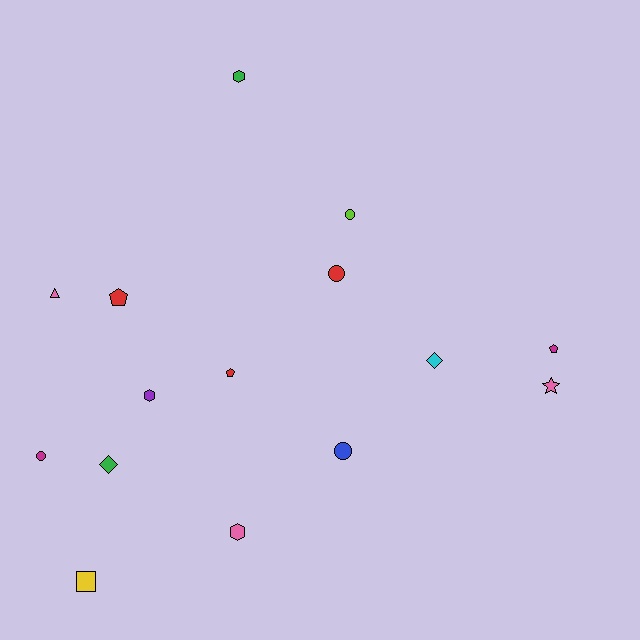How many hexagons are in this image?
There are 3 hexagons.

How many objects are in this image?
There are 15 objects.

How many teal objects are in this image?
There are no teal objects.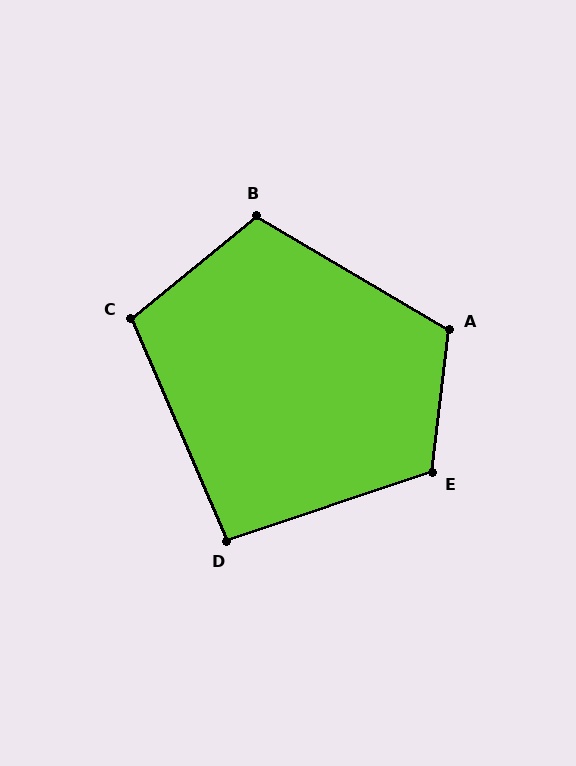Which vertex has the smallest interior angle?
D, at approximately 95 degrees.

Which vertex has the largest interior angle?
E, at approximately 115 degrees.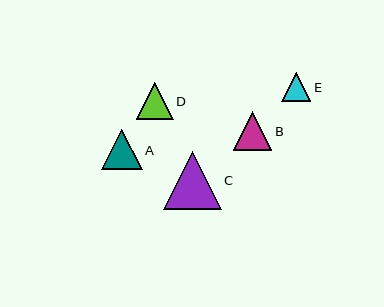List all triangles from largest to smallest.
From largest to smallest: C, A, B, D, E.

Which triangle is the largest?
Triangle C is the largest with a size of approximately 58 pixels.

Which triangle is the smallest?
Triangle E is the smallest with a size of approximately 29 pixels.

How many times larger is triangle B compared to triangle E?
Triangle B is approximately 1.3 times the size of triangle E.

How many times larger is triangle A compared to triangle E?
Triangle A is approximately 1.4 times the size of triangle E.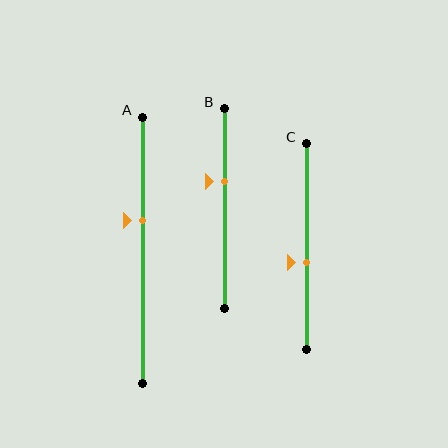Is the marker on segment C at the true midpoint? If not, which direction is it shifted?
No, the marker on segment C is shifted downward by about 8% of the segment length.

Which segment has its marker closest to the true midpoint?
Segment C has its marker closest to the true midpoint.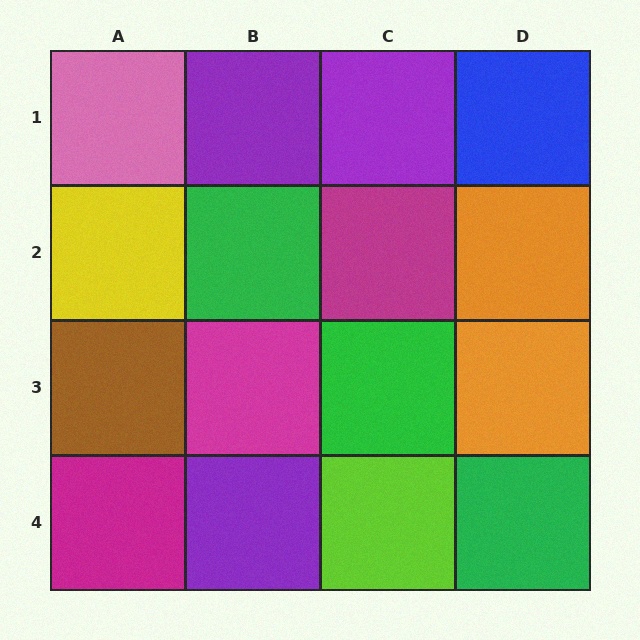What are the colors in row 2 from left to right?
Yellow, green, magenta, orange.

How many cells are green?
3 cells are green.